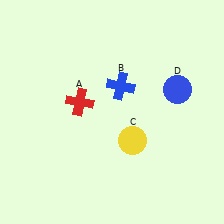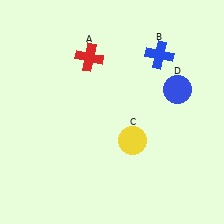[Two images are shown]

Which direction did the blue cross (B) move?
The blue cross (B) moved right.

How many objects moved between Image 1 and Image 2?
2 objects moved between the two images.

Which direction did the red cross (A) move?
The red cross (A) moved up.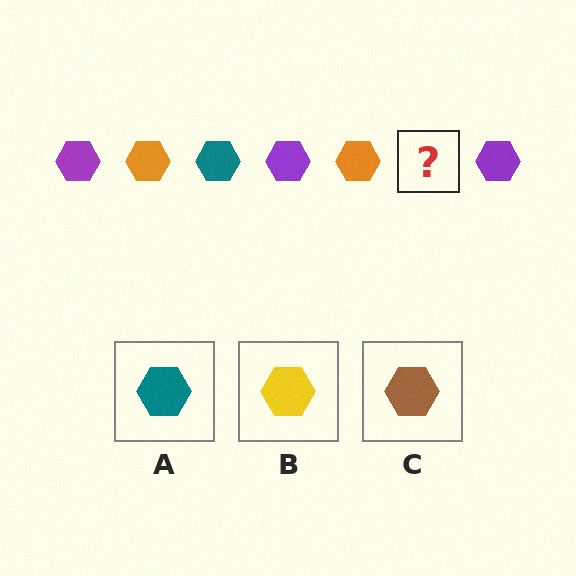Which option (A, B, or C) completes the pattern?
A.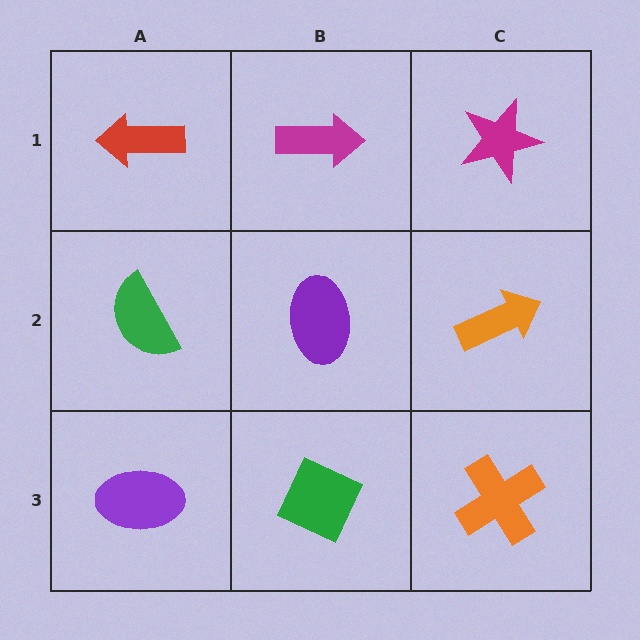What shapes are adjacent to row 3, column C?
An orange arrow (row 2, column C), a green diamond (row 3, column B).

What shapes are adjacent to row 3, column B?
A purple ellipse (row 2, column B), a purple ellipse (row 3, column A), an orange cross (row 3, column C).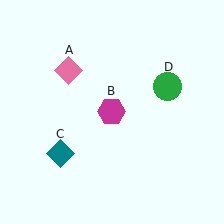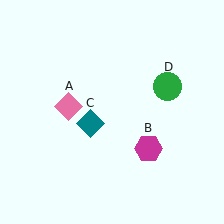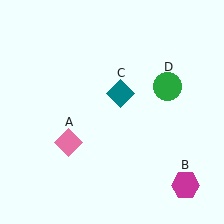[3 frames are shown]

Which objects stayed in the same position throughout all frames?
Green circle (object D) remained stationary.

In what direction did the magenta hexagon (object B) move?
The magenta hexagon (object B) moved down and to the right.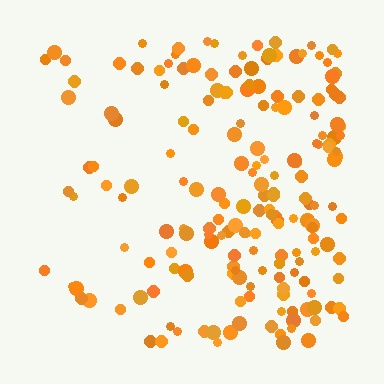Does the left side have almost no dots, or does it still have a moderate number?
Still a moderate number, just noticeably fewer than the right.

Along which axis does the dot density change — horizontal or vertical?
Horizontal.